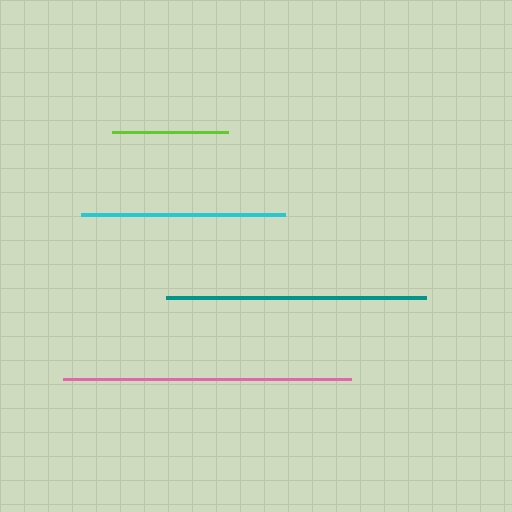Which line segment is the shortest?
The lime line is the shortest at approximately 116 pixels.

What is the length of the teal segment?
The teal segment is approximately 260 pixels long.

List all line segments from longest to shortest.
From longest to shortest: pink, teal, cyan, lime.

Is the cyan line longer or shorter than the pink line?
The pink line is longer than the cyan line.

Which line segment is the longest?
The pink line is the longest at approximately 288 pixels.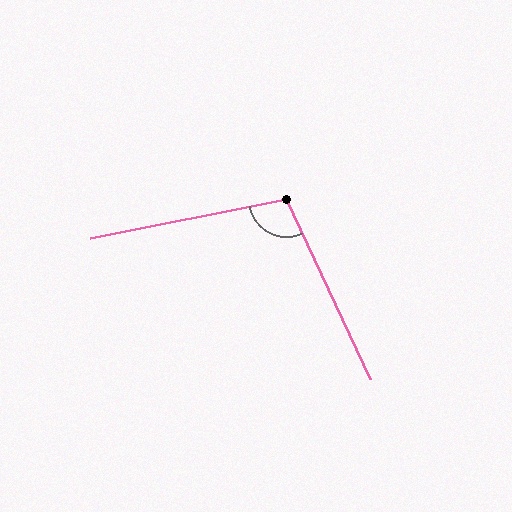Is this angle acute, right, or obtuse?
It is obtuse.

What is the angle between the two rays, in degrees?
Approximately 104 degrees.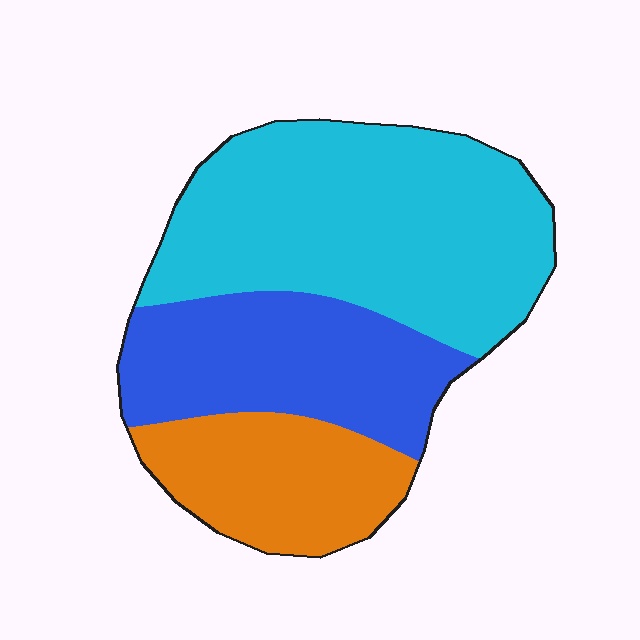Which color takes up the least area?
Orange, at roughly 20%.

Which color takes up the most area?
Cyan, at roughly 50%.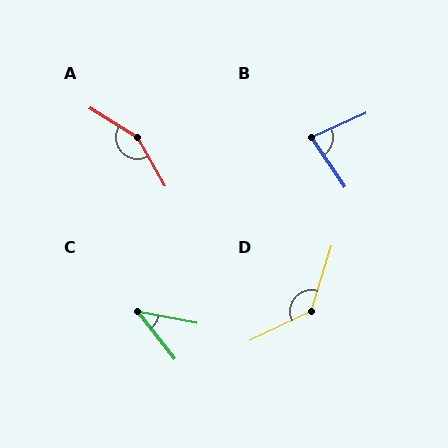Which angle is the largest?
A, at approximately 151 degrees.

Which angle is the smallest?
C, at approximately 41 degrees.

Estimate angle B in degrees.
Approximately 80 degrees.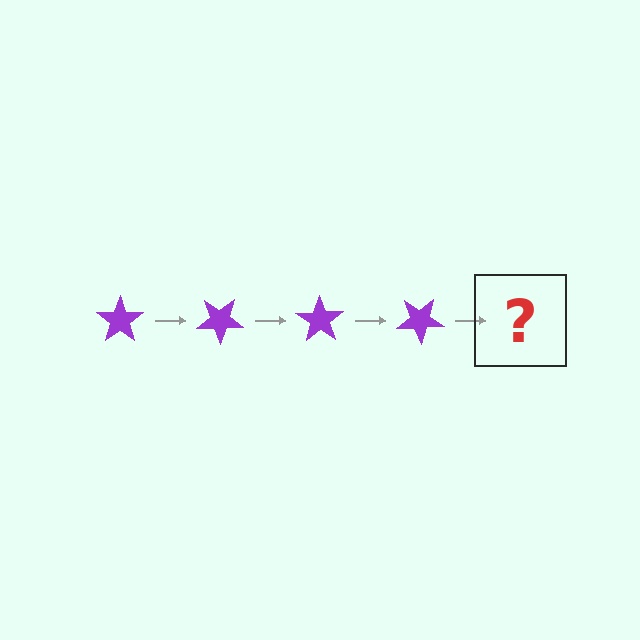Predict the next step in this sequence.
The next step is a purple star rotated 140 degrees.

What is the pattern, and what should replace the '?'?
The pattern is that the star rotates 35 degrees each step. The '?' should be a purple star rotated 140 degrees.